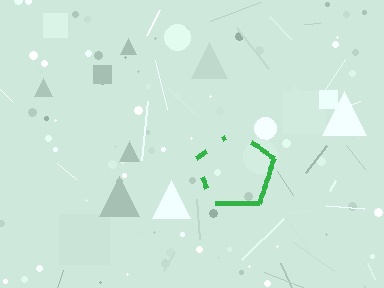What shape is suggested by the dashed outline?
The dashed outline suggests a pentagon.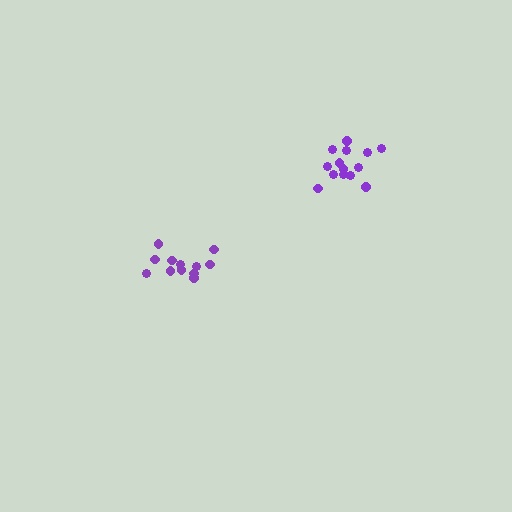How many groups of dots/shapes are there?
There are 2 groups.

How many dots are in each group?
Group 1: 12 dots, Group 2: 14 dots (26 total).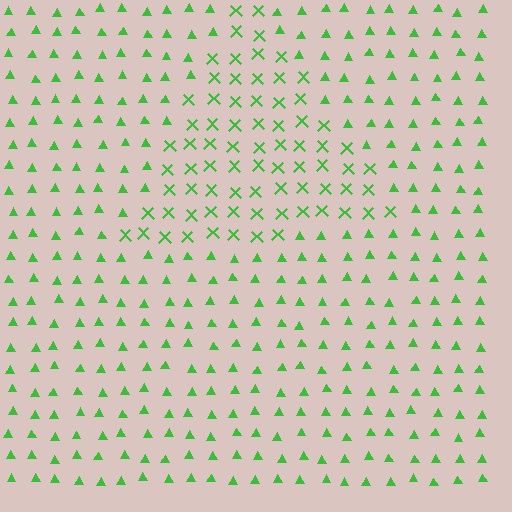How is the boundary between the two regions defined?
The boundary is defined by a change in element shape: X marks inside vs. triangles outside. All elements share the same color and spacing.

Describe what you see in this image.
The image is filled with small green elements arranged in a uniform grid. A triangle-shaped region contains X marks, while the surrounding area contains triangles. The boundary is defined purely by the change in element shape.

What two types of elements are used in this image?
The image uses X marks inside the triangle region and triangles outside it.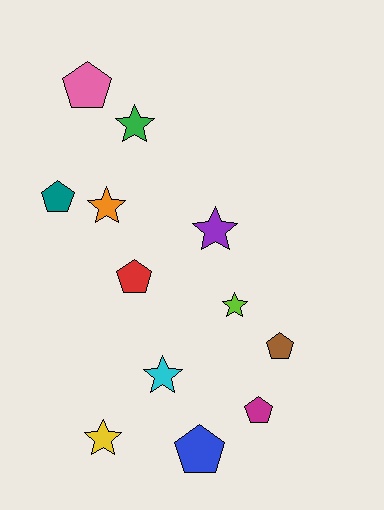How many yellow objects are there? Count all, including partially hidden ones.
There is 1 yellow object.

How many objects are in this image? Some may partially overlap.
There are 12 objects.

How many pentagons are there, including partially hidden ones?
There are 6 pentagons.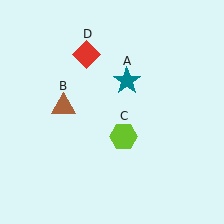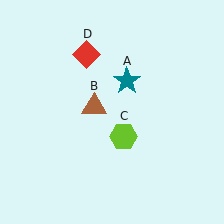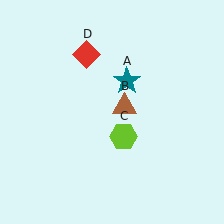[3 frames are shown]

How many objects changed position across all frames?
1 object changed position: brown triangle (object B).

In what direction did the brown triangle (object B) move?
The brown triangle (object B) moved right.